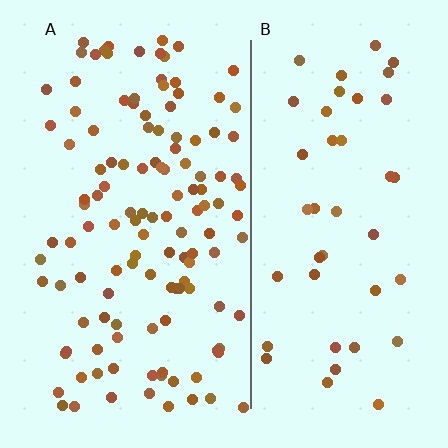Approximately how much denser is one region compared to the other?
Approximately 2.8× — region A over region B.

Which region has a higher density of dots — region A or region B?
A (the left).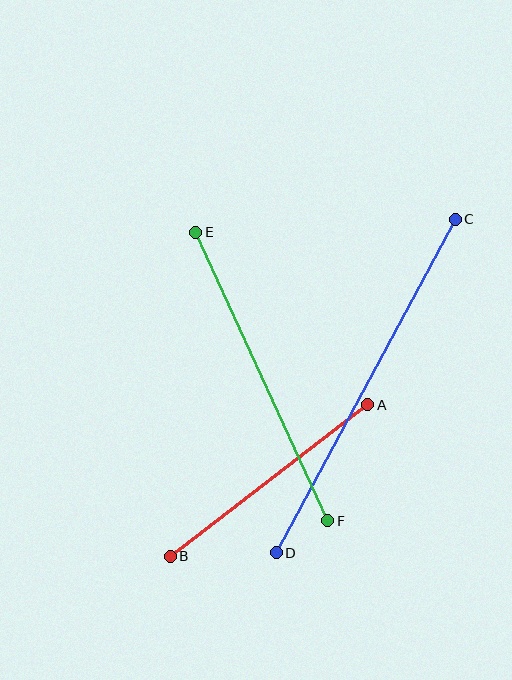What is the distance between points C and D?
The distance is approximately 379 pixels.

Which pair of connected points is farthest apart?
Points C and D are farthest apart.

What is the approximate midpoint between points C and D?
The midpoint is at approximately (366, 386) pixels.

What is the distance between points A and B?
The distance is approximately 249 pixels.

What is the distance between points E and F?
The distance is approximately 317 pixels.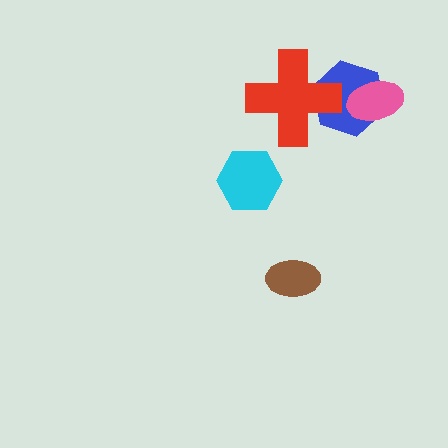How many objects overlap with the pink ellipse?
1 object overlaps with the pink ellipse.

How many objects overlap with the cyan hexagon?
0 objects overlap with the cyan hexagon.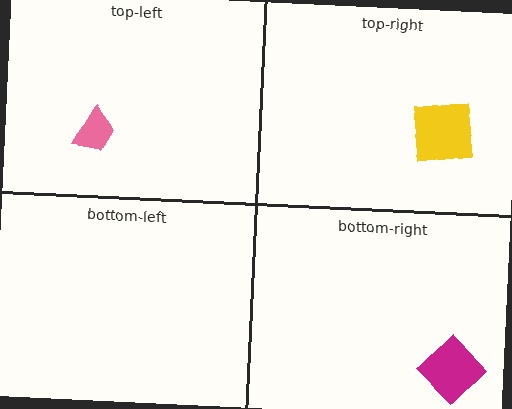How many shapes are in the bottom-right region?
1.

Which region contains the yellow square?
The top-right region.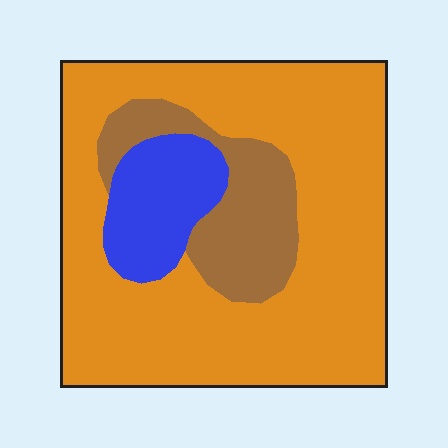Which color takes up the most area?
Orange, at roughly 70%.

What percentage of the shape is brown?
Brown takes up about one sixth (1/6) of the shape.